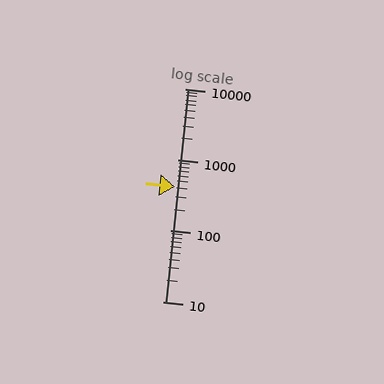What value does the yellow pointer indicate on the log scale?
The pointer indicates approximately 420.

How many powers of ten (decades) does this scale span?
The scale spans 3 decades, from 10 to 10000.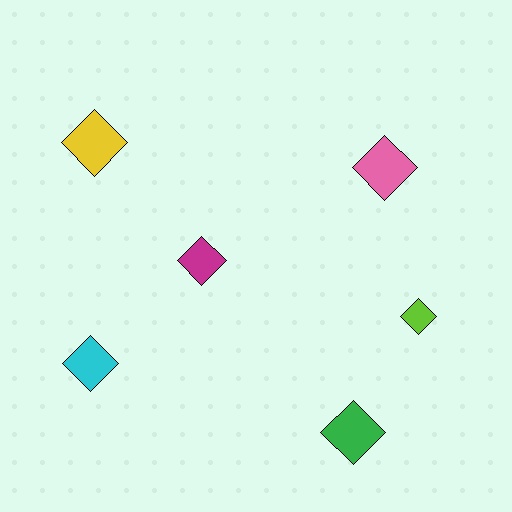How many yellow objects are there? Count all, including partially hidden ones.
There is 1 yellow object.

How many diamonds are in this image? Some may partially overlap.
There are 6 diamonds.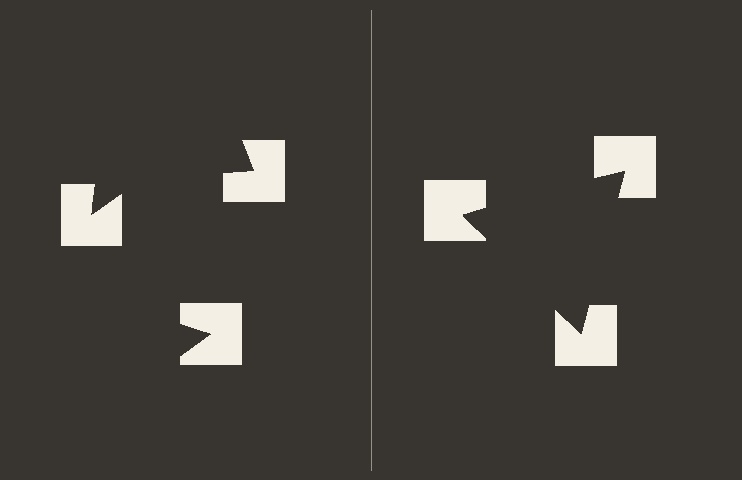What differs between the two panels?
The notched squares are positioned identically on both sides; only the wedge orientations differ. On the right they align to a triangle; on the left they are misaligned.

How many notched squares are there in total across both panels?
6 — 3 on each side.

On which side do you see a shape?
An illusory triangle appears on the right side. On the left side the wedge cuts are rotated, so no coherent shape forms.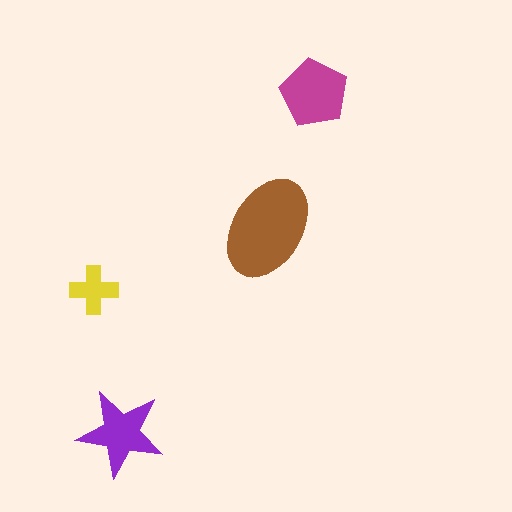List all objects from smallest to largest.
The yellow cross, the purple star, the magenta pentagon, the brown ellipse.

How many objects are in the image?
There are 4 objects in the image.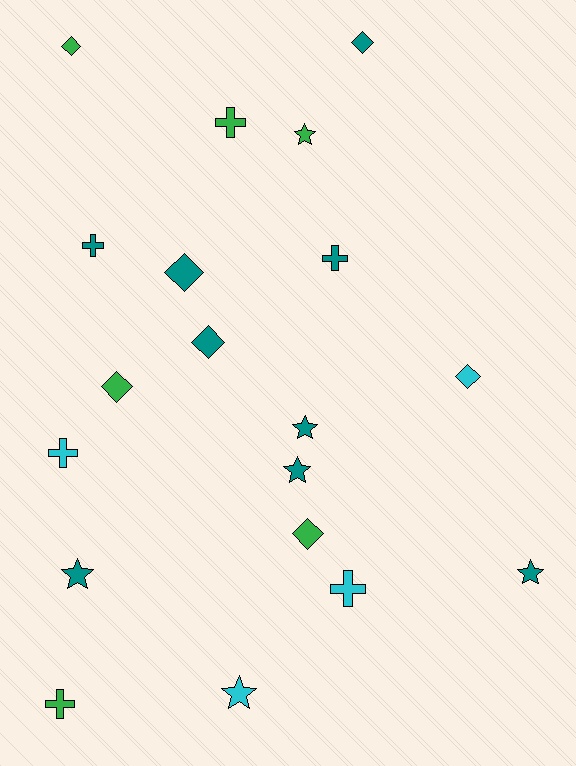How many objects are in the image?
There are 19 objects.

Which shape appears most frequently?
Diamond, with 7 objects.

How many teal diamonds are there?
There are 3 teal diamonds.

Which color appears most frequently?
Teal, with 9 objects.